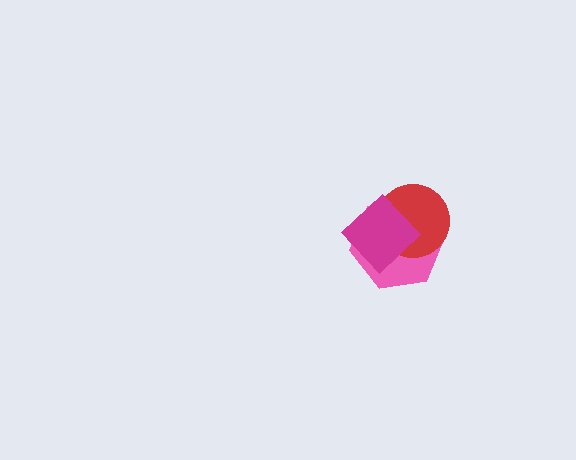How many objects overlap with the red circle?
2 objects overlap with the red circle.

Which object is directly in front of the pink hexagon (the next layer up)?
The red circle is directly in front of the pink hexagon.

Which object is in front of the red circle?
The magenta diamond is in front of the red circle.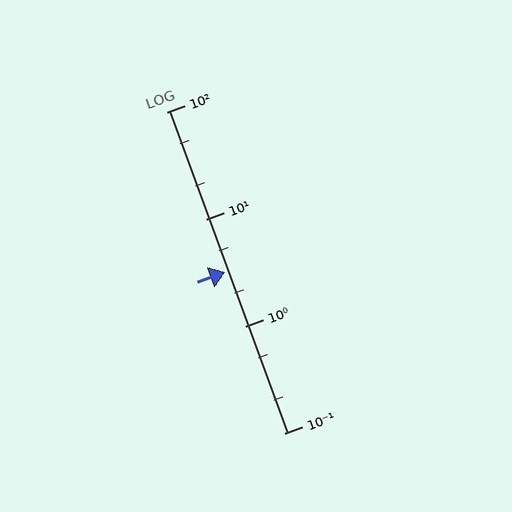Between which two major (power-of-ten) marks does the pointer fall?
The pointer is between 1 and 10.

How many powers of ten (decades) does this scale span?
The scale spans 3 decades, from 0.1 to 100.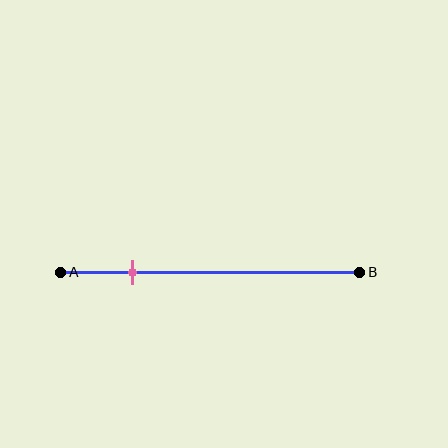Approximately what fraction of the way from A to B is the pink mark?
The pink mark is approximately 25% of the way from A to B.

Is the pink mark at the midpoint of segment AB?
No, the mark is at about 25% from A, not at the 50% midpoint.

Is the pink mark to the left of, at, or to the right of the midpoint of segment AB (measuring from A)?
The pink mark is to the left of the midpoint of segment AB.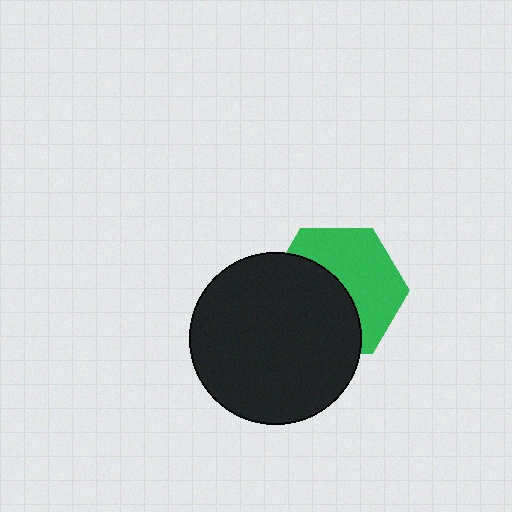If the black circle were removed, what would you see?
You would see the complete green hexagon.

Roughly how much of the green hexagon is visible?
About half of it is visible (roughly 51%).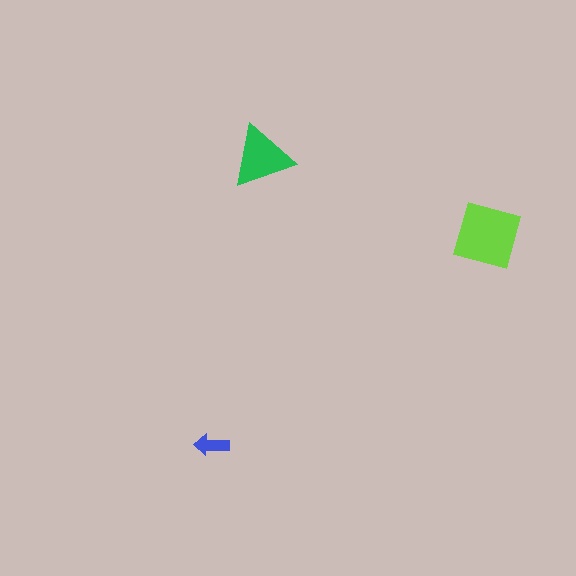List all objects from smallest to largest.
The blue arrow, the green triangle, the lime diamond.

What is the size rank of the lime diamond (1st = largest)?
1st.